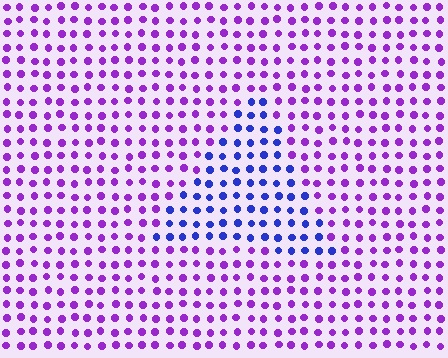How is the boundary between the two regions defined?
The boundary is defined purely by a slight shift in hue (about 47 degrees). Spacing, size, and orientation are identical on both sides.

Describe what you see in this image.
The image is filled with small purple elements in a uniform arrangement. A triangle-shaped region is visible where the elements are tinted to a slightly different hue, forming a subtle color boundary.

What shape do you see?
I see a triangle.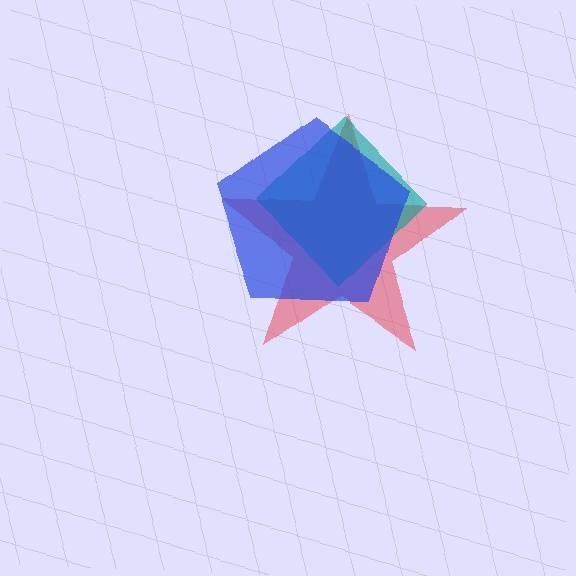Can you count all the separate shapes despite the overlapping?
Yes, there are 3 separate shapes.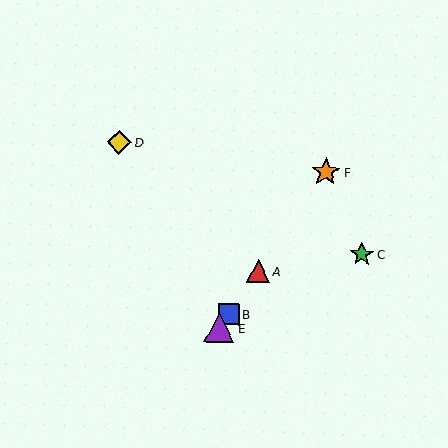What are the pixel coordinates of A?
Object A is at (258, 271).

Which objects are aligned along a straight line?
Objects A, B, E, F are aligned along a straight line.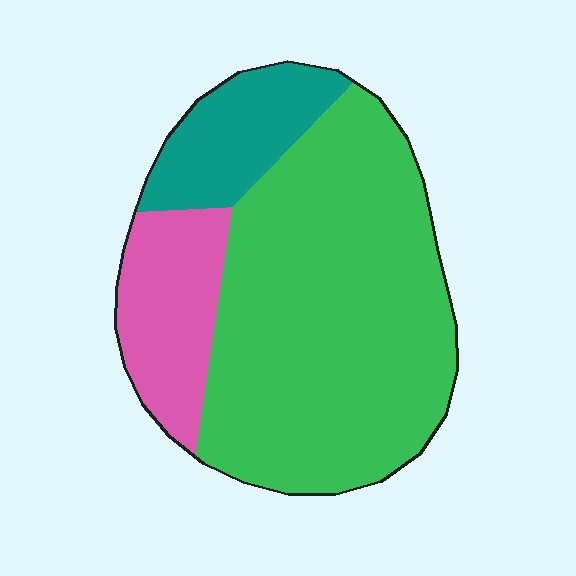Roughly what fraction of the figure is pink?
Pink takes up about one sixth (1/6) of the figure.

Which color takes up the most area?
Green, at roughly 65%.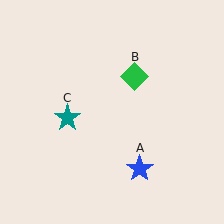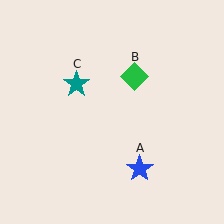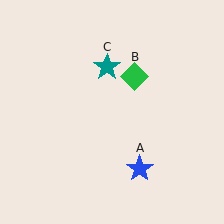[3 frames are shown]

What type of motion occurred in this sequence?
The teal star (object C) rotated clockwise around the center of the scene.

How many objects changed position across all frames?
1 object changed position: teal star (object C).